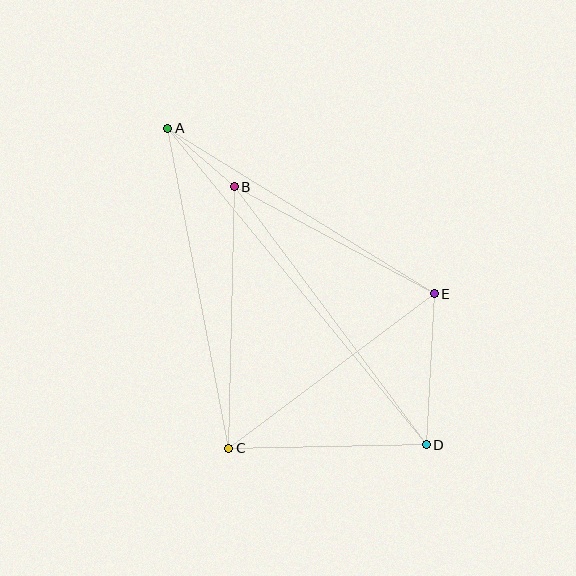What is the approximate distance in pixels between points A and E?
The distance between A and E is approximately 314 pixels.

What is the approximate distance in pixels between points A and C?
The distance between A and C is approximately 326 pixels.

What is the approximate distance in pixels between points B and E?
The distance between B and E is approximately 227 pixels.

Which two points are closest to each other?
Points A and B are closest to each other.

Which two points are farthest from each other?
Points A and D are farthest from each other.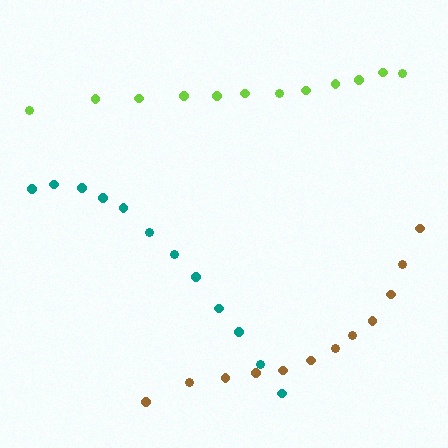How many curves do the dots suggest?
There are 3 distinct paths.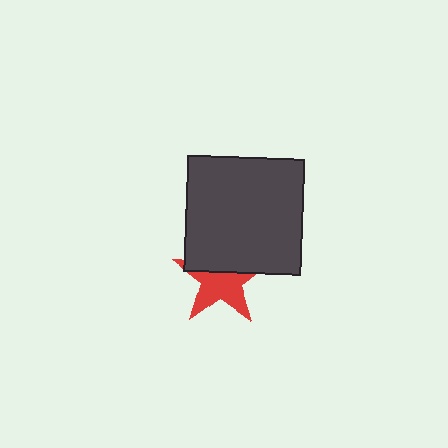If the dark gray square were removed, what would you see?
You would see the complete red star.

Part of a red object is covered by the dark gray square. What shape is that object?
It is a star.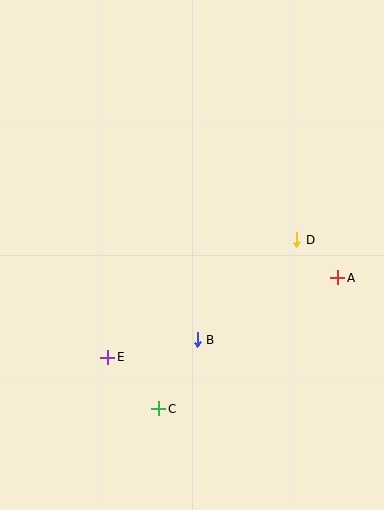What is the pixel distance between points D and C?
The distance between D and C is 218 pixels.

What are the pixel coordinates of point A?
Point A is at (338, 278).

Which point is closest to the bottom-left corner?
Point E is closest to the bottom-left corner.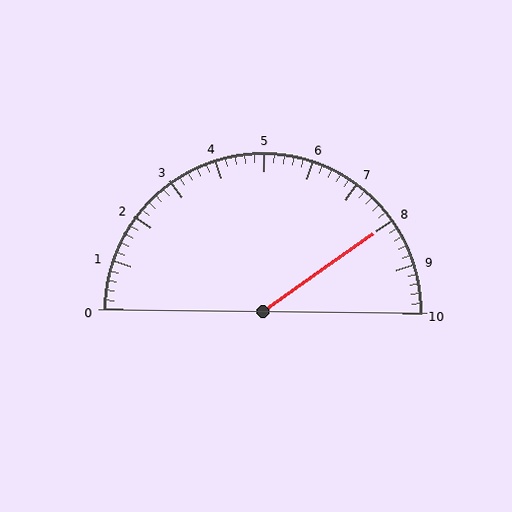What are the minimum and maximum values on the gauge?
The gauge ranges from 0 to 10.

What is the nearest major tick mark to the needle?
The nearest major tick mark is 8.